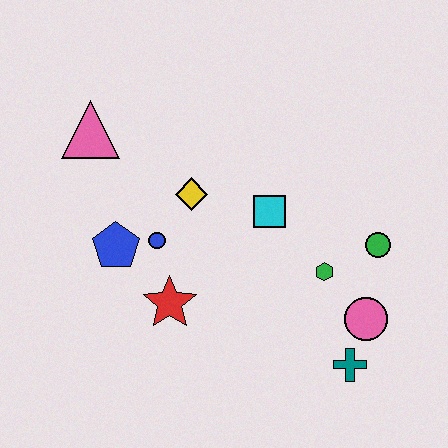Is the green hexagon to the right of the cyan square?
Yes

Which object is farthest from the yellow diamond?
The teal cross is farthest from the yellow diamond.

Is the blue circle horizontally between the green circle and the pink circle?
No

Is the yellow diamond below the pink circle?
No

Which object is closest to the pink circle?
The teal cross is closest to the pink circle.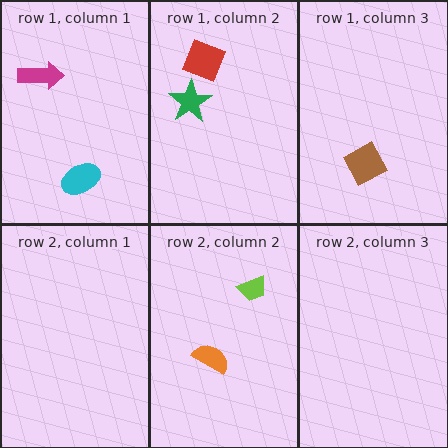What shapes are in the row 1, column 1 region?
The magenta arrow, the cyan ellipse.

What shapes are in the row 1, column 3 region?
The brown square.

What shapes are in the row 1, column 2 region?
The green star, the red diamond.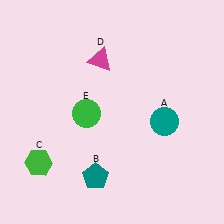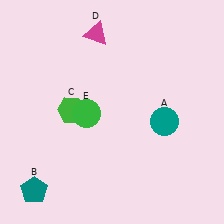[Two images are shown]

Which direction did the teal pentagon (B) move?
The teal pentagon (B) moved left.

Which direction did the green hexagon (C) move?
The green hexagon (C) moved up.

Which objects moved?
The objects that moved are: the teal pentagon (B), the green hexagon (C), the magenta triangle (D).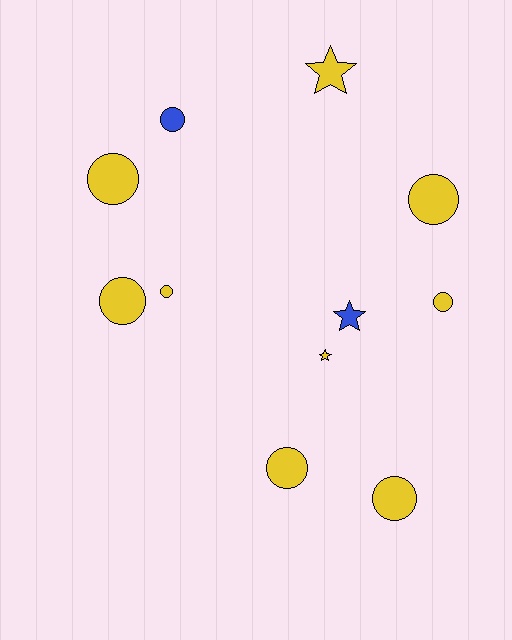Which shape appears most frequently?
Circle, with 8 objects.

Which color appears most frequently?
Yellow, with 9 objects.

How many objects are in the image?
There are 11 objects.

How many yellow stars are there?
There are 2 yellow stars.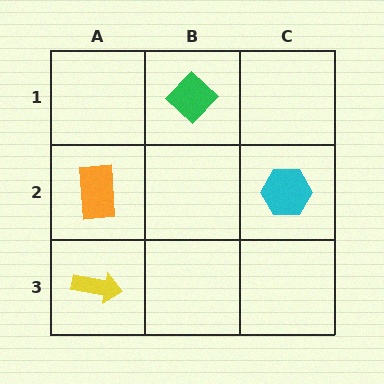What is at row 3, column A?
A yellow arrow.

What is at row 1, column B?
A green diamond.